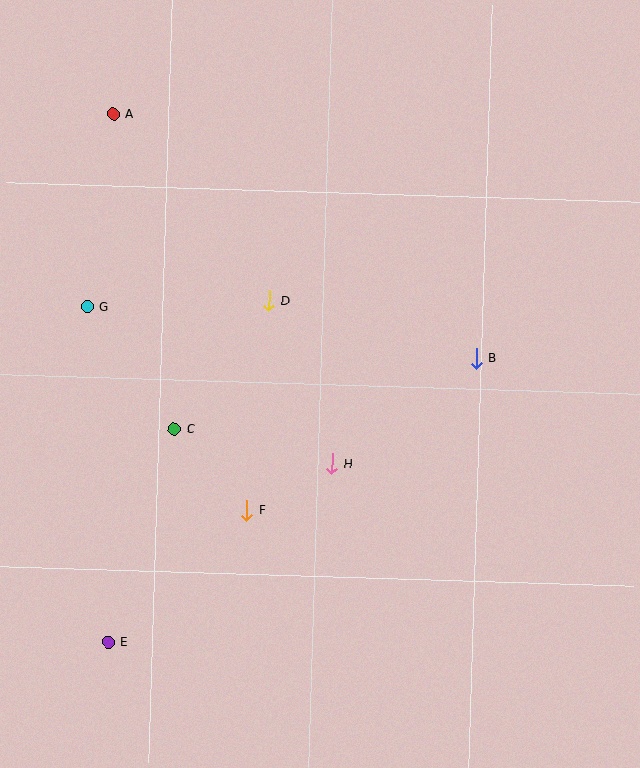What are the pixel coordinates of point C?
Point C is at (174, 429).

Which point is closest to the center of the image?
Point H at (332, 464) is closest to the center.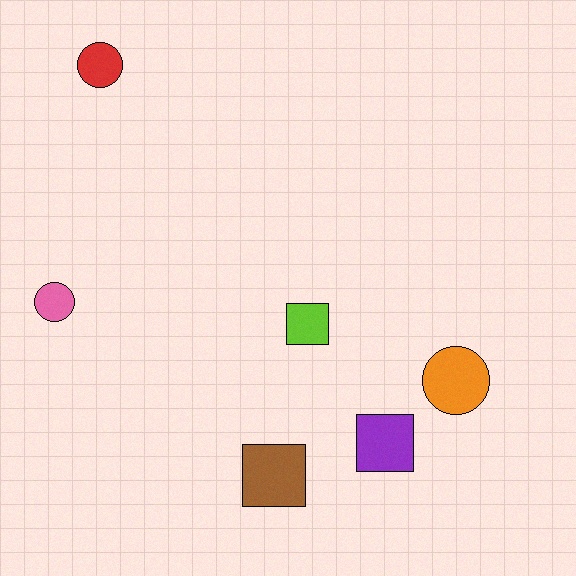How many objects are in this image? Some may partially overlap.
There are 6 objects.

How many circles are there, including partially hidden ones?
There are 3 circles.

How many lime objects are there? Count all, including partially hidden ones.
There is 1 lime object.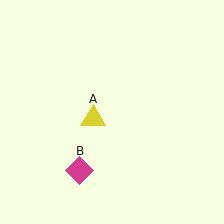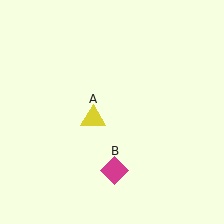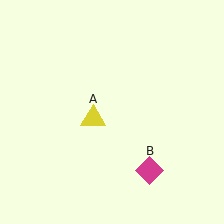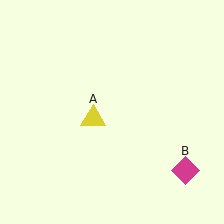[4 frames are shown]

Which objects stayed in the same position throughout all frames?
Yellow triangle (object A) remained stationary.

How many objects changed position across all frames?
1 object changed position: magenta diamond (object B).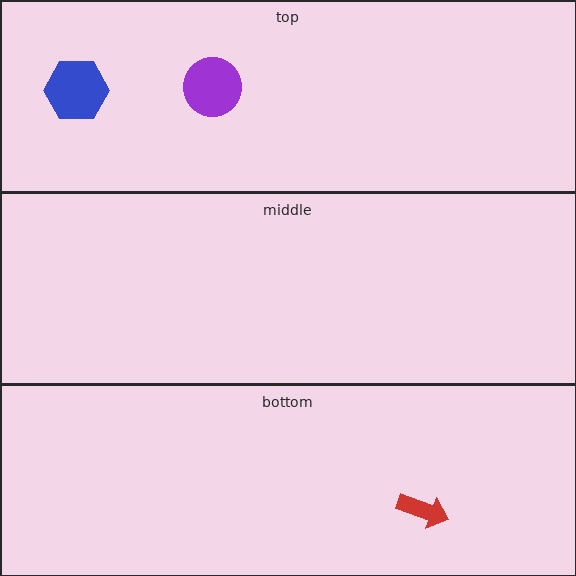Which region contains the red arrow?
The bottom region.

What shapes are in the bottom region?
The red arrow.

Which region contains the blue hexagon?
The top region.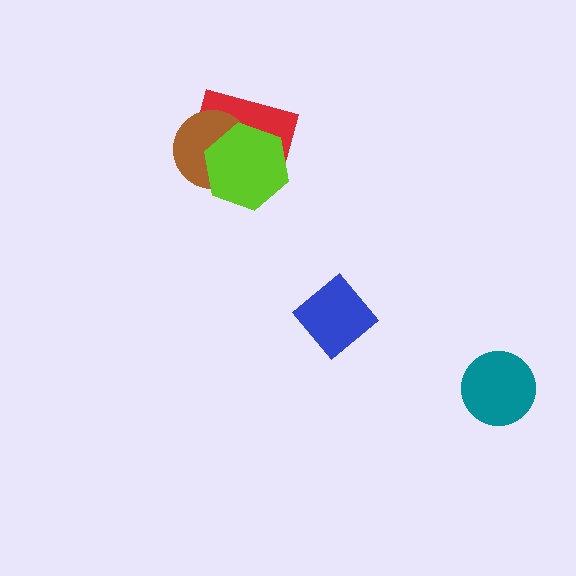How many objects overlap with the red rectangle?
2 objects overlap with the red rectangle.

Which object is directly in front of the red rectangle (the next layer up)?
The brown circle is directly in front of the red rectangle.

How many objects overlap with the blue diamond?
0 objects overlap with the blue diamond.